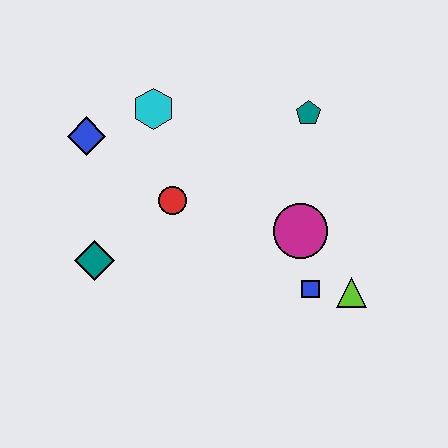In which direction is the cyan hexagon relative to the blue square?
The cyan hexagon is above the blue square.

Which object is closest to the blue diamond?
The cyan hexagon is closest to the blue diamond.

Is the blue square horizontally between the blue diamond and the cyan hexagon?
No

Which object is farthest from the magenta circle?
The blue diamond is farthest from the magenta circle.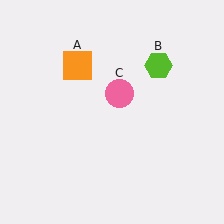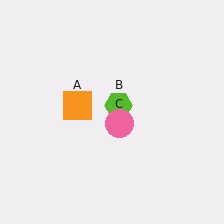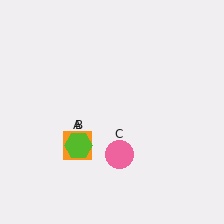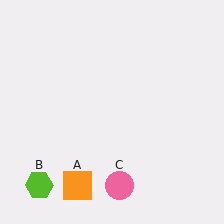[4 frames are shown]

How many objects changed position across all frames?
3 objects changed position: orange square (object A), lime hexagon (object B), pink circle (object C).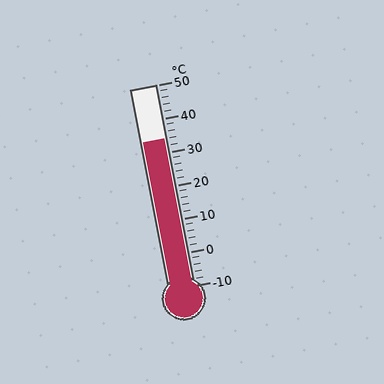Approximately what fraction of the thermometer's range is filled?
The thermometer is filled to approximately 75% of its range.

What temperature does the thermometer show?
The thermometer shows approximately 34°C.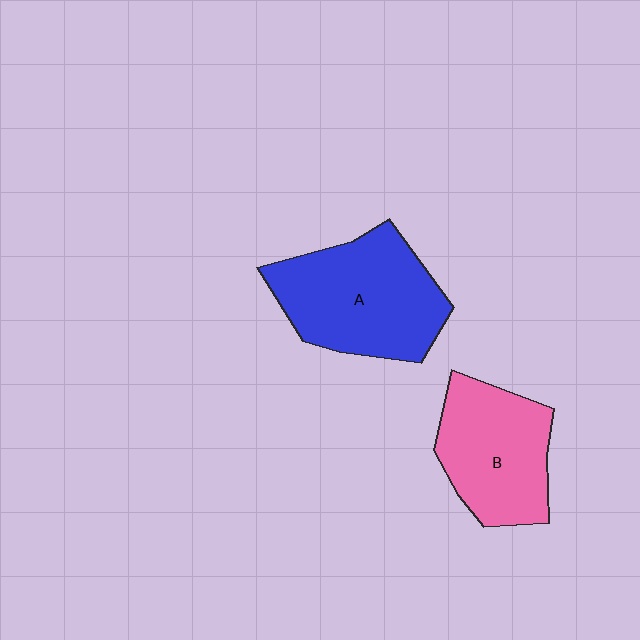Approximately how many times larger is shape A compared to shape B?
Approximately 1.2 times.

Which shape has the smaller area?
Shape B (pink).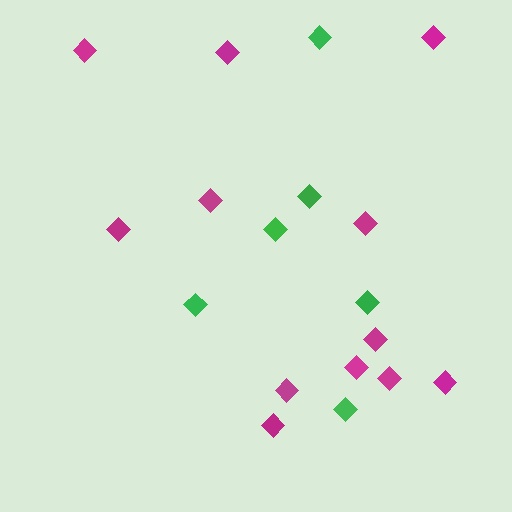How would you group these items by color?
There are 2 groups: one group of green diamonds (6) and one group of magenta diamonds (12).